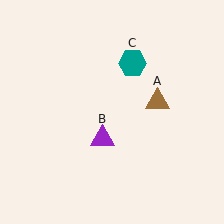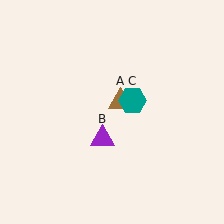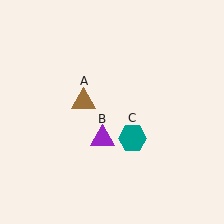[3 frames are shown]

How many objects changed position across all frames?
2 objects changed position: brown triangle (object A), teal hexagon (object C).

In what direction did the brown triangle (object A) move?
The brown triangle (object A) moved left.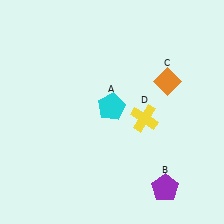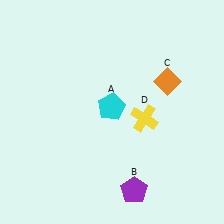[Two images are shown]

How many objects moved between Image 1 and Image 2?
1 object moved between the two images.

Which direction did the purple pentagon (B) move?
The purple pentagon (B) moved left.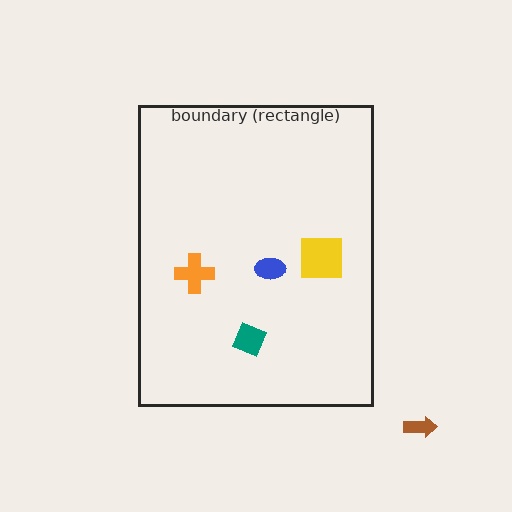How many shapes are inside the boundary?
4 inside, 1 outside.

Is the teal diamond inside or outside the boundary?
Inside.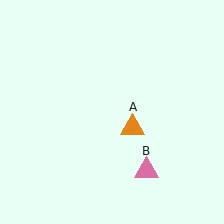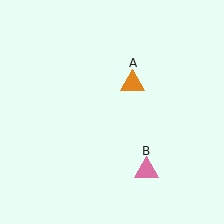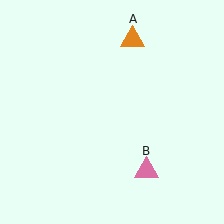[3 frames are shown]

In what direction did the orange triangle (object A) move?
The orange triangle (object A) moved up.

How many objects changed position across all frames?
1 object changed position: orange triangle (object A).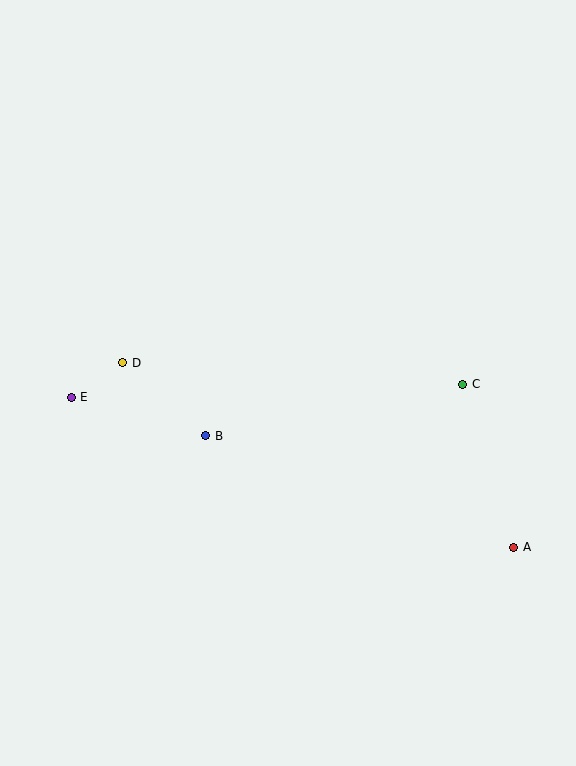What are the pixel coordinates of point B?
Point B is at (206, 436).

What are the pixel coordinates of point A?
Point A is at (514, 547).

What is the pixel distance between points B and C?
The distance between B and C is 262 pixels.